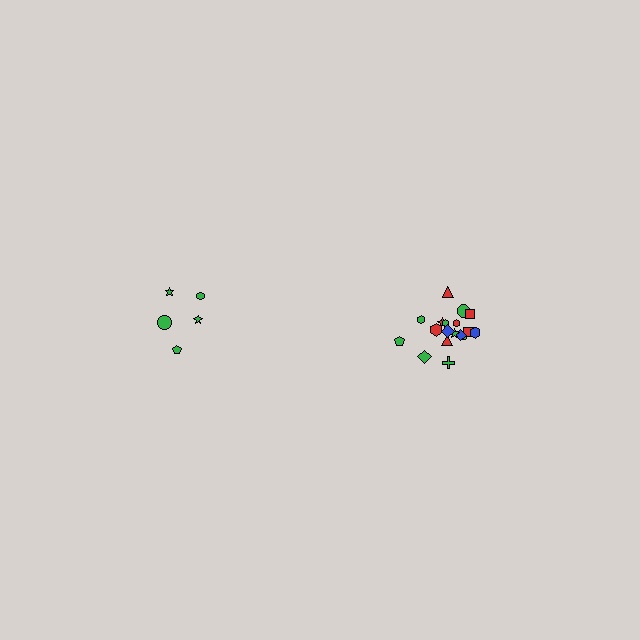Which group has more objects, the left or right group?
The right group.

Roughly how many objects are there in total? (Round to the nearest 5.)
Roughly 25 objects in total.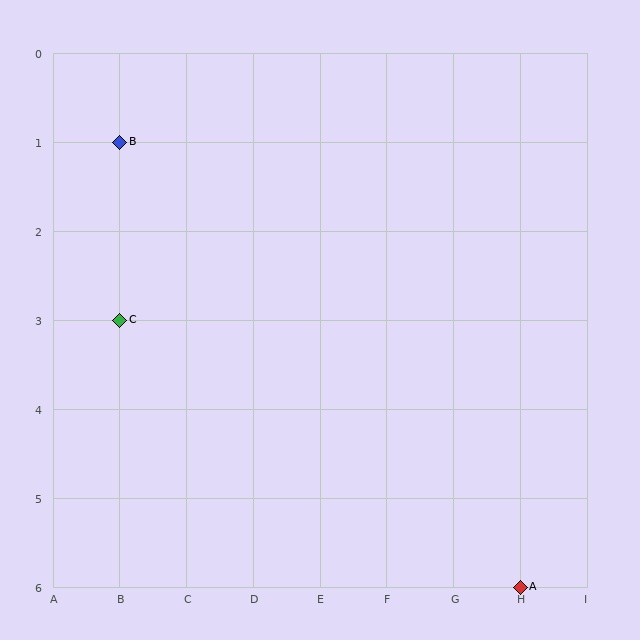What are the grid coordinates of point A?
Point A is at grid coordinates (H, 6).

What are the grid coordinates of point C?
Point C is at grid coordinates (B, 3).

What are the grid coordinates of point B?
Point B is at grid coordinates (B, 1).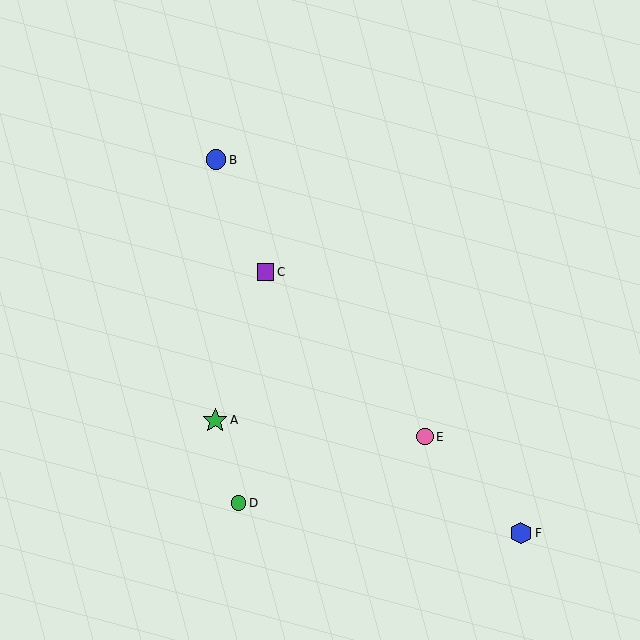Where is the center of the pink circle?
The center of the pink circle is at (425, 437).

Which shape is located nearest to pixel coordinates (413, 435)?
The pink circle (labeled E) at (425, 437) is nearest to that location.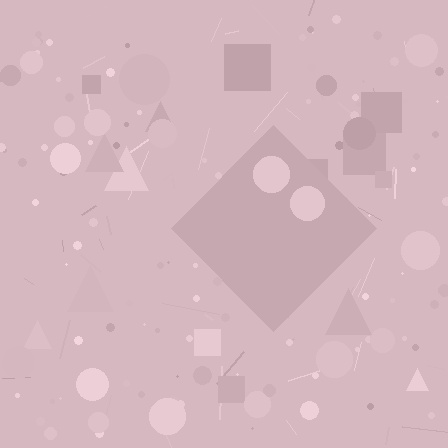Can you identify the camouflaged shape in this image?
The camouflaged shape is a diamond.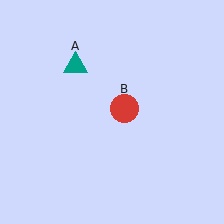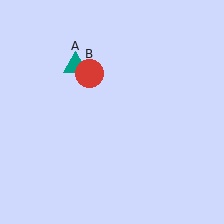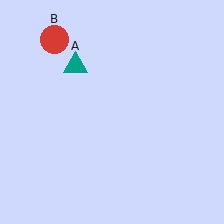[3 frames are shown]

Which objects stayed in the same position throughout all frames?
Teal triangle (object A) remained stationary.